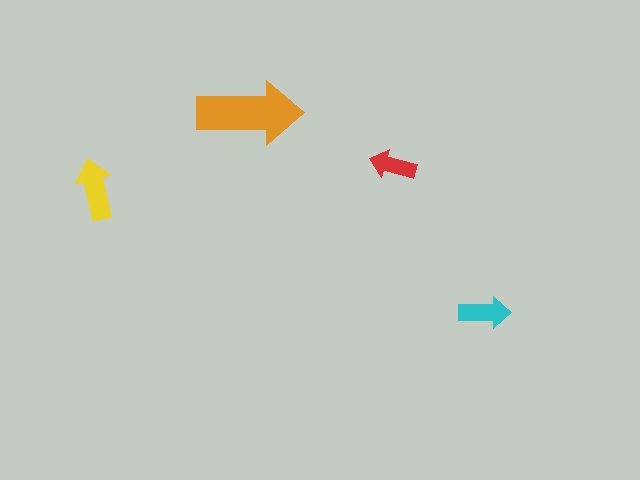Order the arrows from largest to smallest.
the orange one, the yellow one, the cyan one, the red one.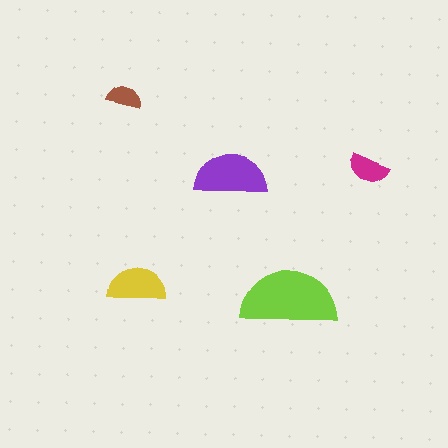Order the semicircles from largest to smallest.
the lime one, the purple one, the yellow one, the magenta one, the brown one.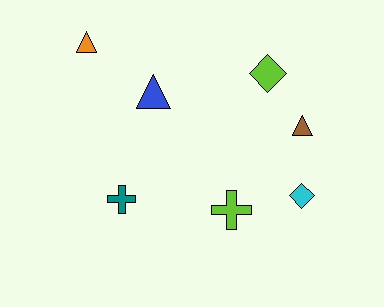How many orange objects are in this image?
There is 1 orange object.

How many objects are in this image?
There are 7 objects.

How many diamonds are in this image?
There are 2 diamonds.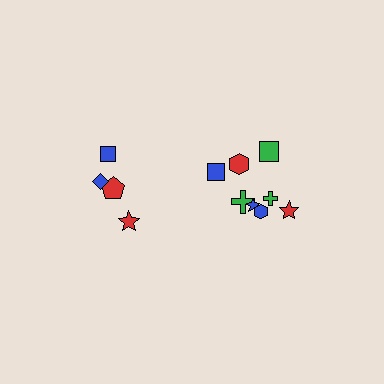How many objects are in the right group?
There are 8 objects.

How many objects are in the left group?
There are 4 objects.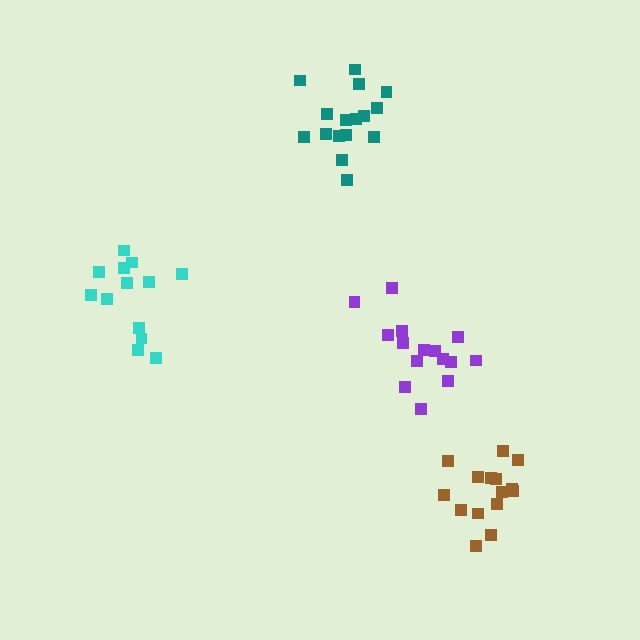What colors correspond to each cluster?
The clusters are colored: cyan, purple, brown, teal.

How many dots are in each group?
Group 1: 13 dots, Group 2: 15 dots, Group 3: 15 dots, Group 4: 16 dots (59 total).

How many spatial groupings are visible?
There are 4 spatial groupings.